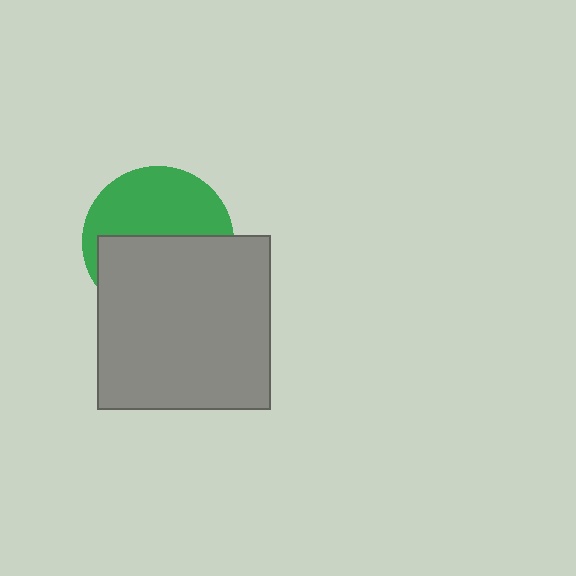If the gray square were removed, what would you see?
You would see the complete green circle.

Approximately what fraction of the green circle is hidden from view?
Roughly 52% of the green circle is hidden behind the gray square.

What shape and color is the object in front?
The object in front is a gray square.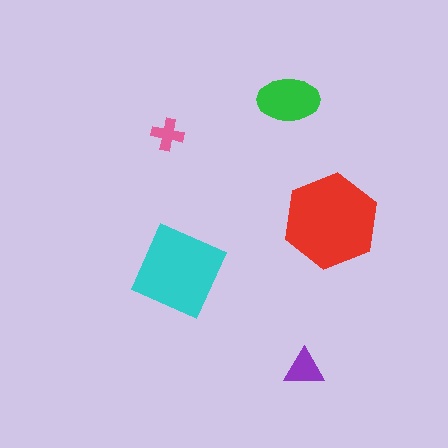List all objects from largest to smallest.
The red hexagon, the cyan diamond, the green ellipse, the purple triangle, the pink cross.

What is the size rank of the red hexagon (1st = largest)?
1st.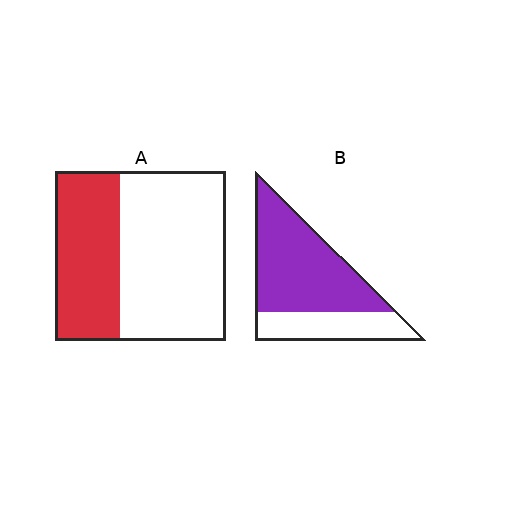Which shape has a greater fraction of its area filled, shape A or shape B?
Shape B.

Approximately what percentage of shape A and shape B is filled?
A is approximately 40% and B is approximately 70%.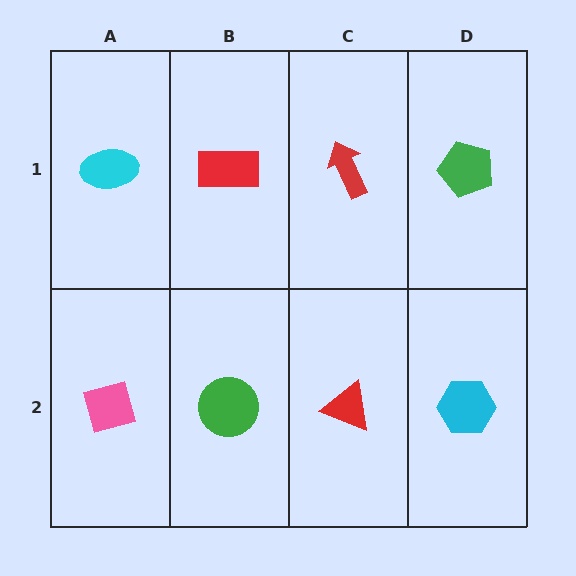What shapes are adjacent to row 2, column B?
A red rectangle (row 1, column B), a pink diamond (row 2, column A), a red triangle (row 2, column C).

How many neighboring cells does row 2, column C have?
3.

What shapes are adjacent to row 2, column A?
A cyan ellipse (row 1, column A), a green circle (row 2, column B).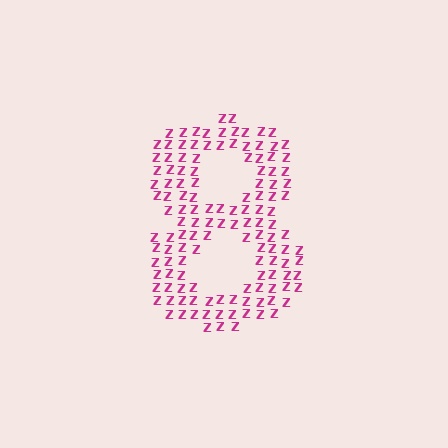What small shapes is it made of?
It is made of small letter Z's.